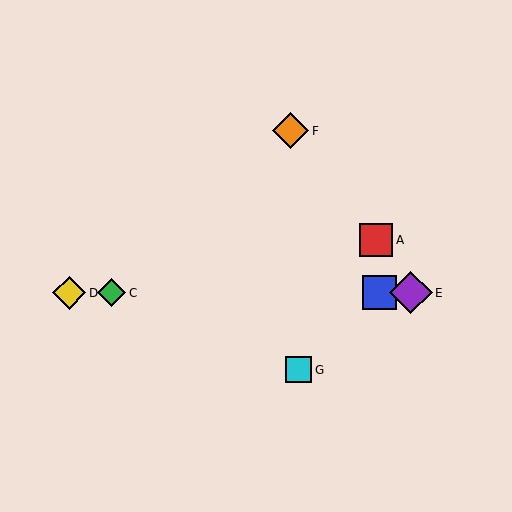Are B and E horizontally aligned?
Yes, both are at y≈293.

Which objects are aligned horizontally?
Objects B, C, D, E are aligned horizontally.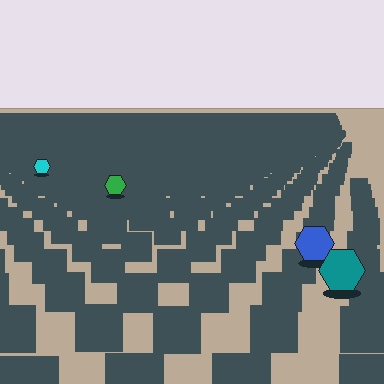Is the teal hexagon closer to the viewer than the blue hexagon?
Yes. The teal hexagon is closer — you can tell from the texture gradient: the ground texture is coarser near it.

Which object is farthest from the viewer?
The cyan hexagon is farthest from the viewer. It appears smaller and the ground texture around it is denser.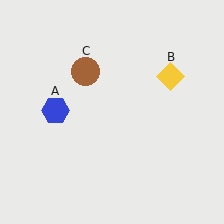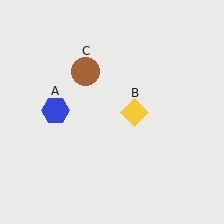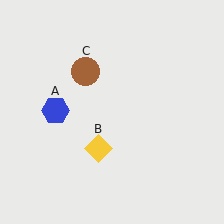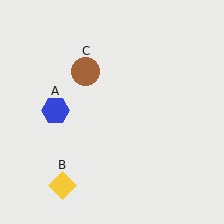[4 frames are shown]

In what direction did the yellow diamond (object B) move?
The yellow diamond (object B) moved down and to the left.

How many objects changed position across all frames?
1 object changed position: yellow diamond (object B).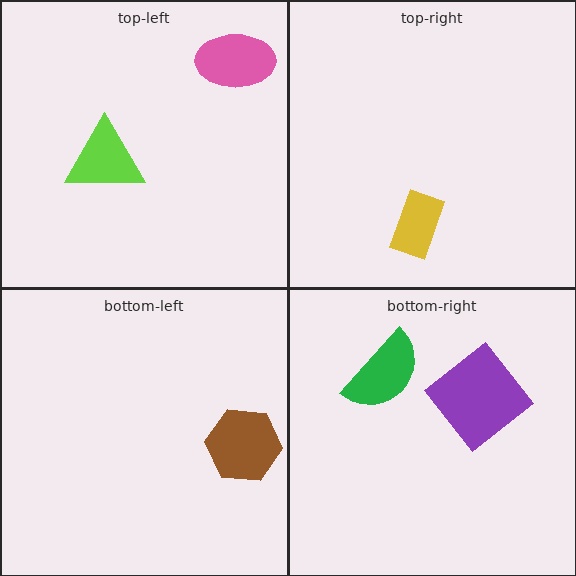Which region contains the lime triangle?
The top-left region.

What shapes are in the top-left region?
The lime triangle, the pink ellipse.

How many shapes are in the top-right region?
1.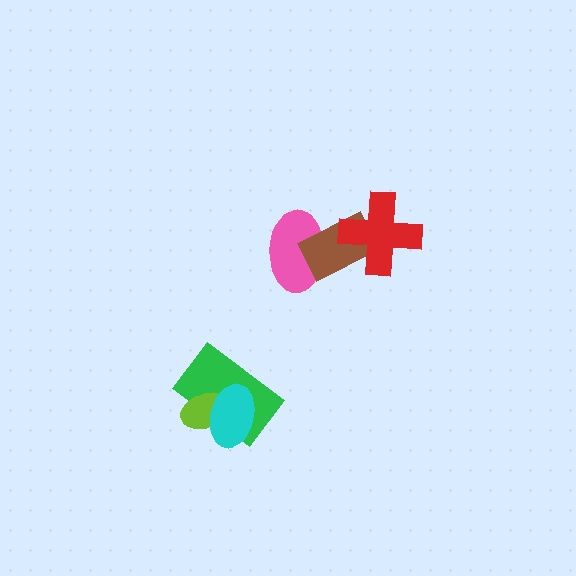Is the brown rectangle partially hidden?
Yes, it is partially covered by another shape.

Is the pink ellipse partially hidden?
Yes, it is partially covered by another shape.